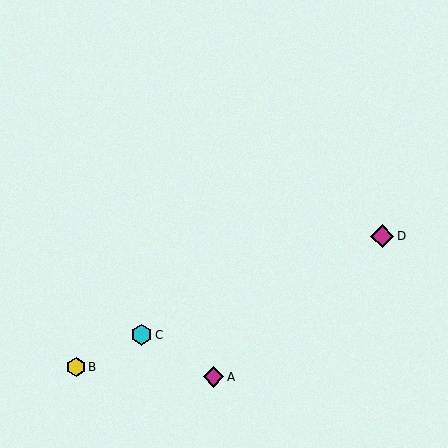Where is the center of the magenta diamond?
The center of the magenta diamond is at (213, 377).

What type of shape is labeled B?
Shape B is a yellow hexagon.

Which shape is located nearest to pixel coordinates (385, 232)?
The magenta diamond (labeled D) at (382, 236) is nearest to that location.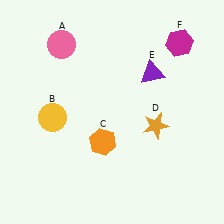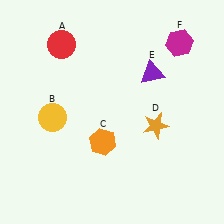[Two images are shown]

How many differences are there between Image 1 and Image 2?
There is 1 difference between the two images.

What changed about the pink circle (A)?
In Image 1, A is pink. In Image 2, it changed to red.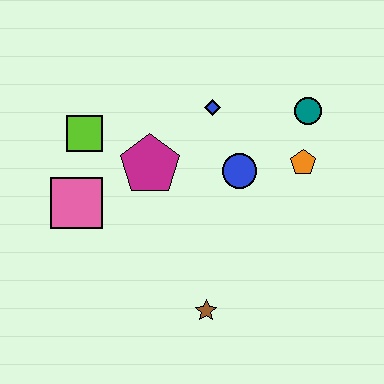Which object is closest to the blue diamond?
The blue circle is closest to the blue diamond.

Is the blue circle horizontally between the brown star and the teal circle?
Yes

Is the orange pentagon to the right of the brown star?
Yes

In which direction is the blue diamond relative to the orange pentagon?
The blue diamond is to the left of the orange pentagon.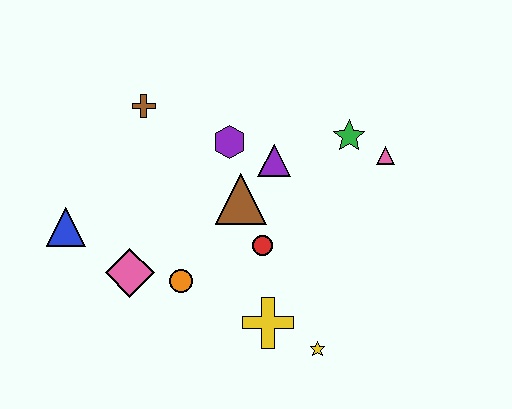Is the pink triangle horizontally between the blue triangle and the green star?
No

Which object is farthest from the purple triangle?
The blue triangle is farthest from the purple triangle.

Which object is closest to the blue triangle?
The pink diamond is closest to the blue triangle.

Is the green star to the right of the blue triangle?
Yes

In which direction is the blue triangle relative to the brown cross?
The blue triangle is below the brown cross.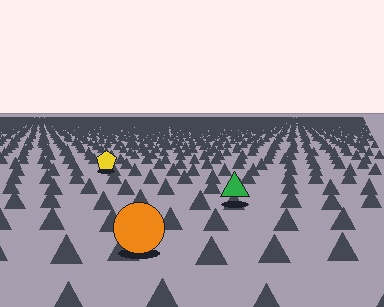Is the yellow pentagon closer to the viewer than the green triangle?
No. The green triangle is closer — you can tell from the texture gradient: the ground texture is coarser near it.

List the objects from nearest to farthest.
From nearest to farthest: the orange circle, the green triangle, the yellow pentagon.